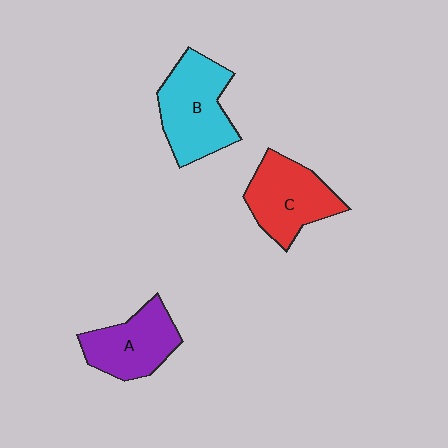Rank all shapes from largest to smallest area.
From largest to smallest: B (cyan), C (red), A (purple).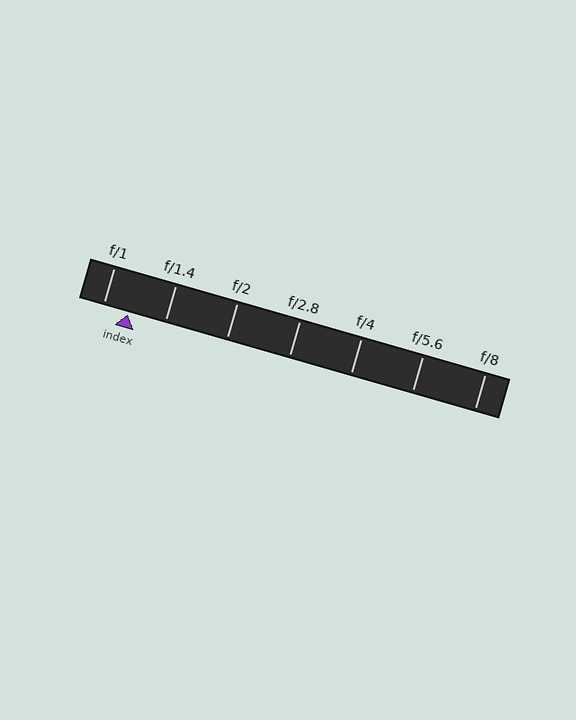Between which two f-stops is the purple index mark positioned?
The index mark is between f/1 and f/1.4.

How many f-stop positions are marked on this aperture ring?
There are 7 f-stop positions marked.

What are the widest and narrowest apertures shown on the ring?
The widest aperture shown is f/1 and the narrowest is f/8.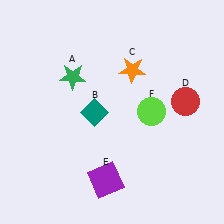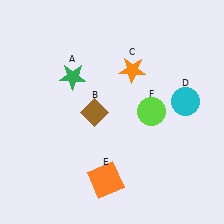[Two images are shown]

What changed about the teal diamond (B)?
In Image 1, B is teal. In Image 2, it changed to brown.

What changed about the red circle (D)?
In Image 1, D is red. In Image 2, it changed to cyan.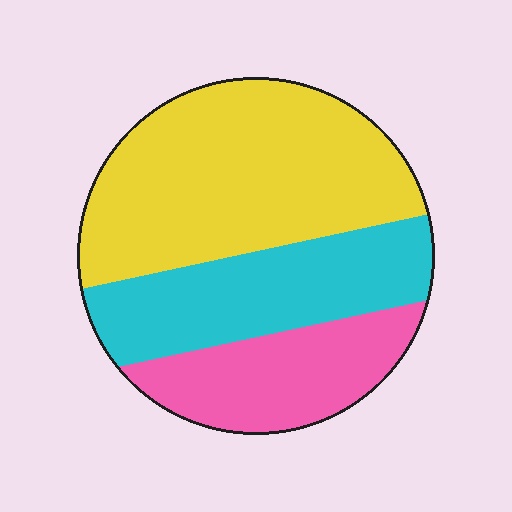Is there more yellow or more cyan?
Yellow.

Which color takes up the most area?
Yellow, at roughly 50%.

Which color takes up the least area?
Pink, at roughly 25%.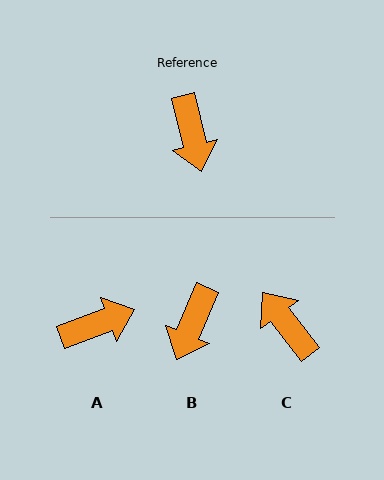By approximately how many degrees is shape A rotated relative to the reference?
Approximately 96 degrees counter-clockwise.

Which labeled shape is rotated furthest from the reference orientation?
C, about 157 degrees away.